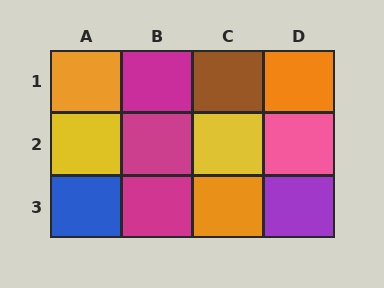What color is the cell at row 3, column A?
Blue.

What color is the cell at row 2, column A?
Yellow.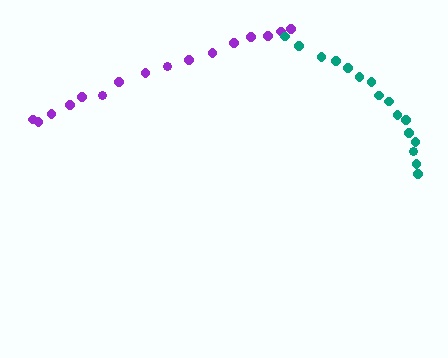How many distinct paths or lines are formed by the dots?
There are 2 distinct paths.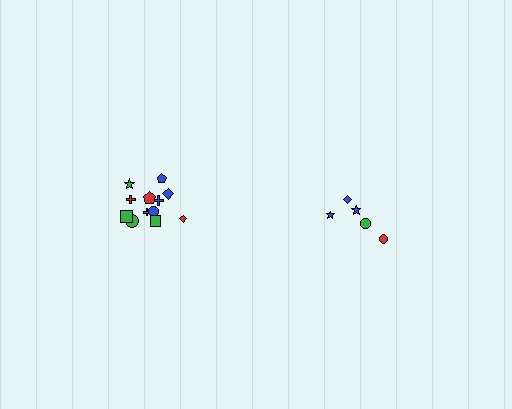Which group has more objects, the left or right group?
The left group.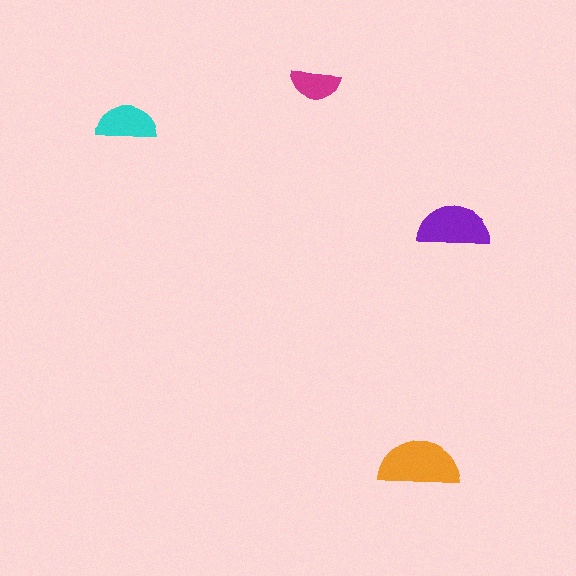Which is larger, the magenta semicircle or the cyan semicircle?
The cyan one.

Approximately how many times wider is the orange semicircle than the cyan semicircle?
About 1.5 times wider.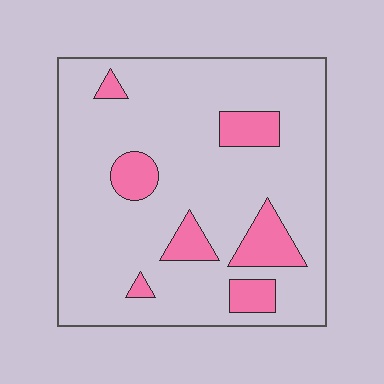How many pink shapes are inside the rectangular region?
7.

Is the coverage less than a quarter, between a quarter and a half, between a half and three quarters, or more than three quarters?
Less than a quarter.